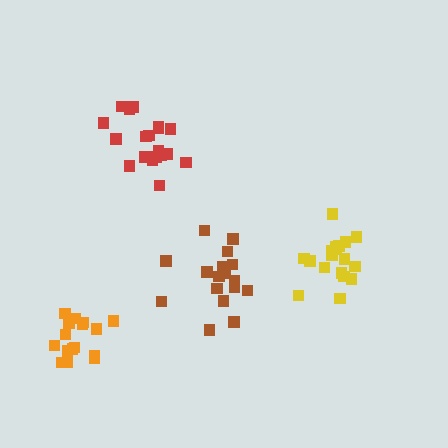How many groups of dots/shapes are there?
There are 4 groups.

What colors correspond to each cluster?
The clusters are colored: orange, red, yellow, brown.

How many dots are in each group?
Group 1: 16 dots, Group 2: 19 dots, Group 3: 18 dots, Group 4: 17 dots (70 total).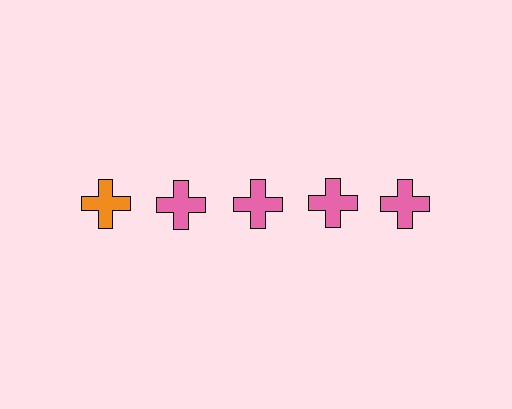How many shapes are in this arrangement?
There are 5 shapes arranged in a grid pattern.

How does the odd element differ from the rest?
It has a different color: orange instead of pink.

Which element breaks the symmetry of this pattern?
The orange cross in the top row, leftmost column breaks the symmetry. All other shapes are pink crosses.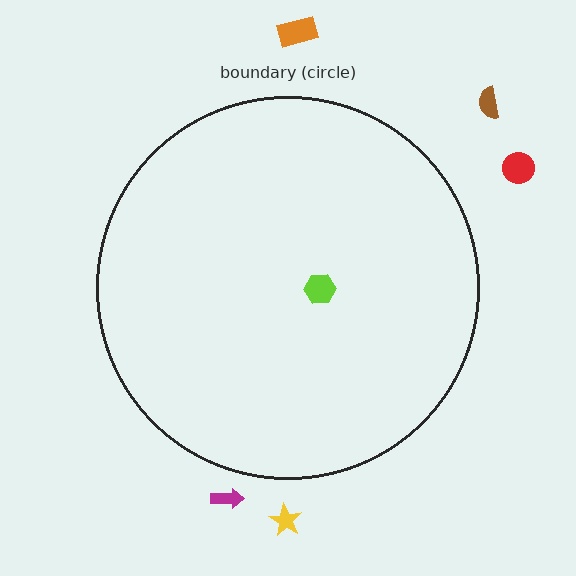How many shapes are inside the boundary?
1 inside, 5 outside.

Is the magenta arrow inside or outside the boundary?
Outside.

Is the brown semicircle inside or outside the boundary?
Outside.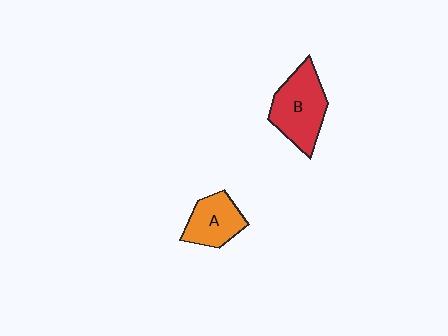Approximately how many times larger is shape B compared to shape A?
Approximately 1.4 times.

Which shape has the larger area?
Shape B (red).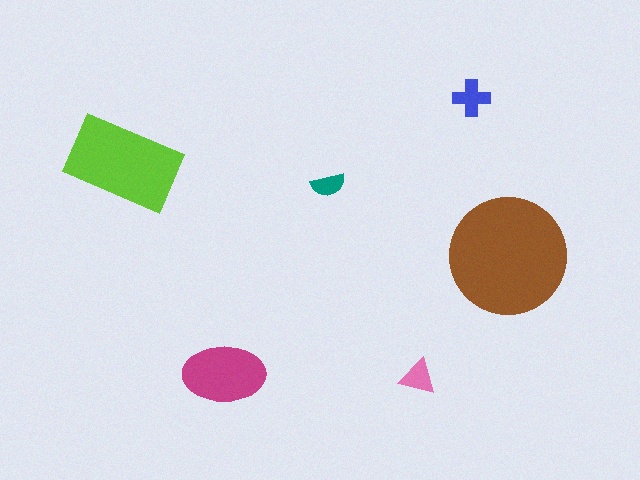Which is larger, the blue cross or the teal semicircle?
The blue cross.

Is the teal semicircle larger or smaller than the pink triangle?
Smaller.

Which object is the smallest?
The teal semicircle.